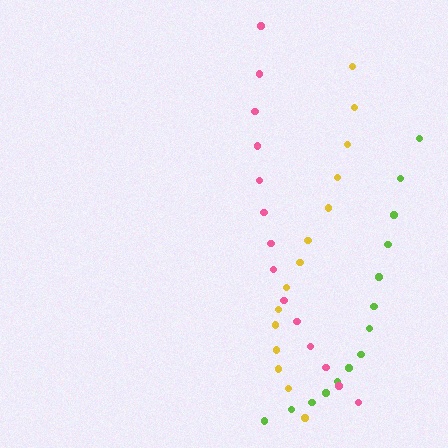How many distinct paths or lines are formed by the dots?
There are 3 distinct paths.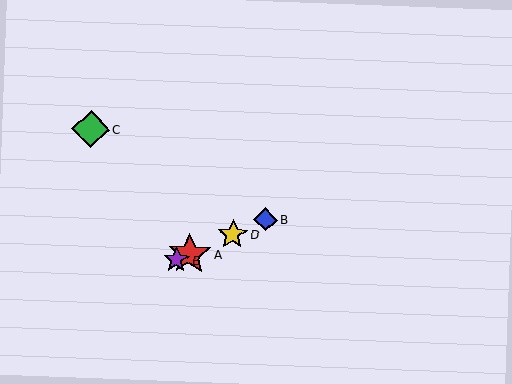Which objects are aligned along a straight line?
Objects A, B, D, E are aligned along a straight line.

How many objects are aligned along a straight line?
4 objects (A, B, D, E) are aligned along a straight line.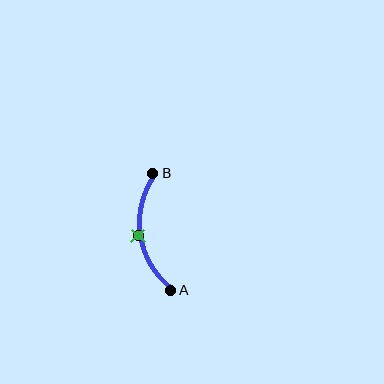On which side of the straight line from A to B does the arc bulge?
The arc bulges to the left of the straight line connecting A and B.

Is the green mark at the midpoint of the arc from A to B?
Yes. The green mark lies on the arc at equal arc-length from both A and B — it is the arc midpoint.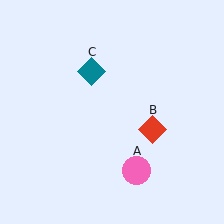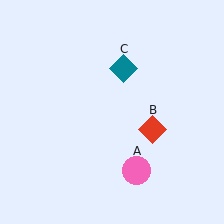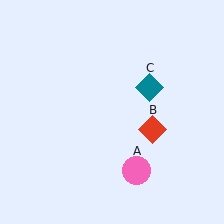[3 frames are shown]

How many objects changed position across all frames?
1 object changed position: teal diamond (object C).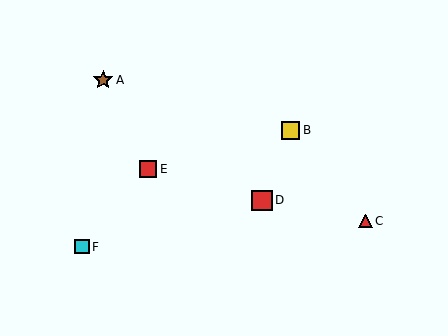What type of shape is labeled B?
Shape B is a yellow square.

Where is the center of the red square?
The center of the red square is at (148, 169).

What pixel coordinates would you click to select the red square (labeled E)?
Click at (148, 169) to select the red square E.